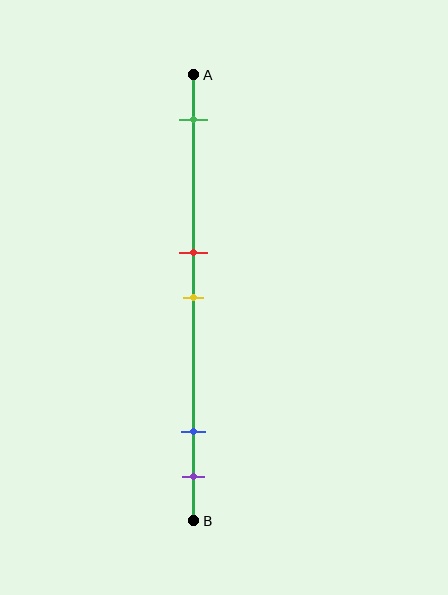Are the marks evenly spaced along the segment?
No, the marks are not evenly spaced.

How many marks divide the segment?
There are 5 marks dividing the segment.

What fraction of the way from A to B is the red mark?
The red mark is approximately 40% (0.4) of the way from A to B.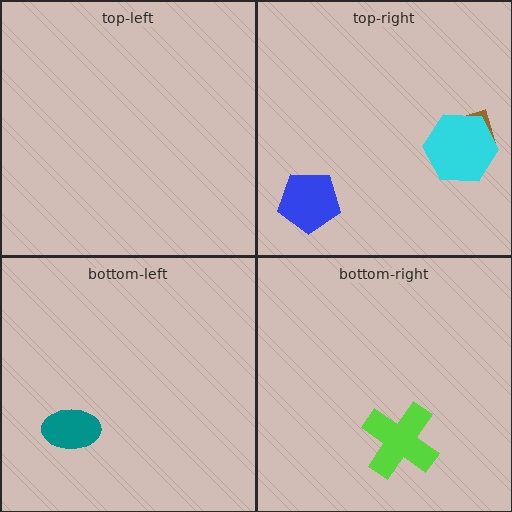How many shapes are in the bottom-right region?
1.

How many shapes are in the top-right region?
3.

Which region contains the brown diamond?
The top-right region.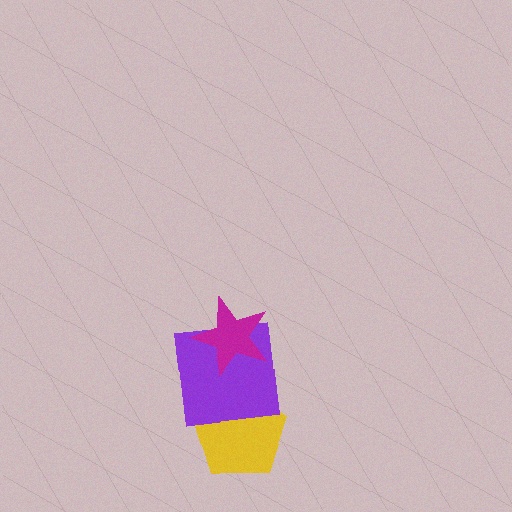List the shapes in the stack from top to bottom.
From top to bottom: the magenta star, the purple square, the yellow pentagon.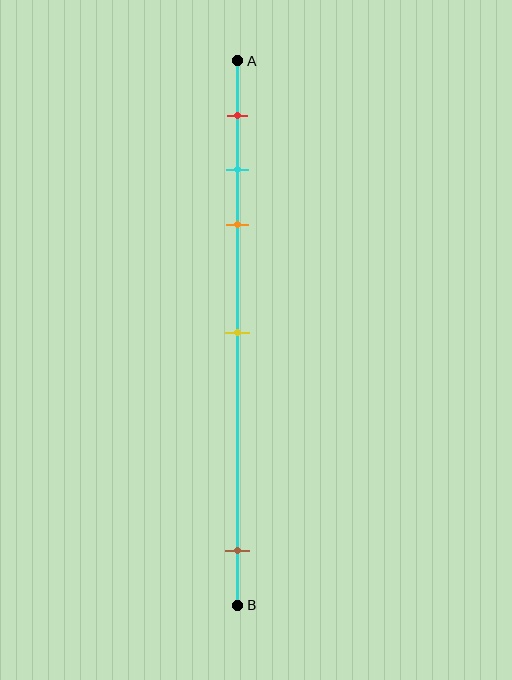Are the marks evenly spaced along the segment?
No, the marks are not evenly spaced.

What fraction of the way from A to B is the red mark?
The red mark is approximately 10% (0.1) of the way from A to B.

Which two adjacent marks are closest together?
The cyan and orange marks are the closest adjacent pair.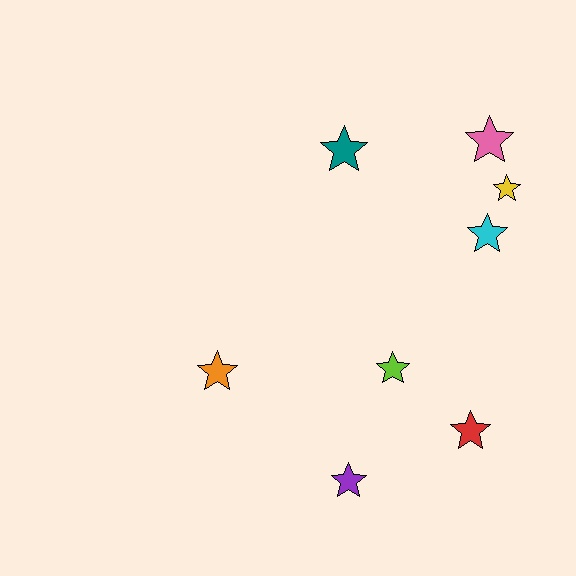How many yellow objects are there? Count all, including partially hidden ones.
There is 1 yellow object.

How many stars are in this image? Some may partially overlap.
There are 8 stars.